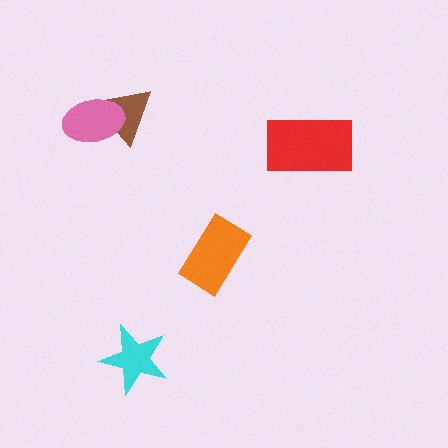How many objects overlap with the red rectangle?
0 objects overlap with the red rectangle.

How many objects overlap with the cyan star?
0 objects overlap with the cyan star.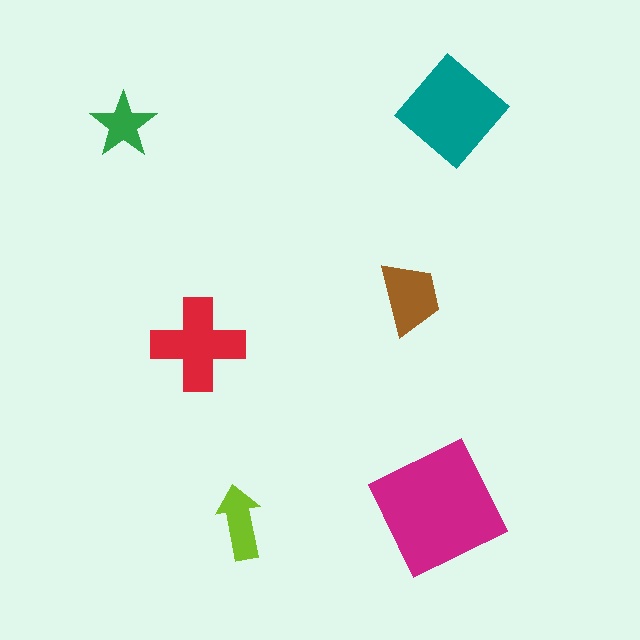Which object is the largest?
The magenta square.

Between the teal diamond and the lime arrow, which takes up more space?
The teal diamond.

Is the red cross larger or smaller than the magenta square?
Smaller.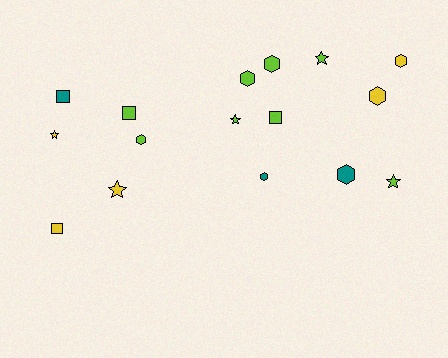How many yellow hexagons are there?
There are 2 yellow hexagons.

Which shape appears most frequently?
Hexagon, with 7 objects.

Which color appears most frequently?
Lime, with 8 objects.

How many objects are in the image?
There are 16 objects.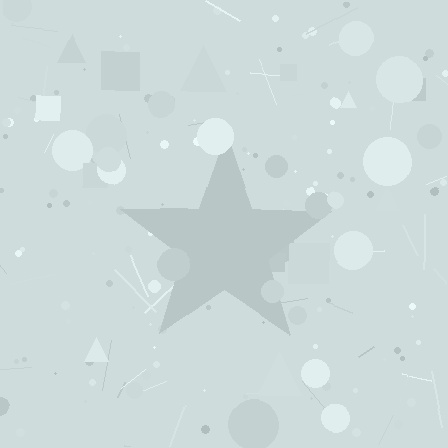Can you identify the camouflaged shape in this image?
The camouflaged shape is a star.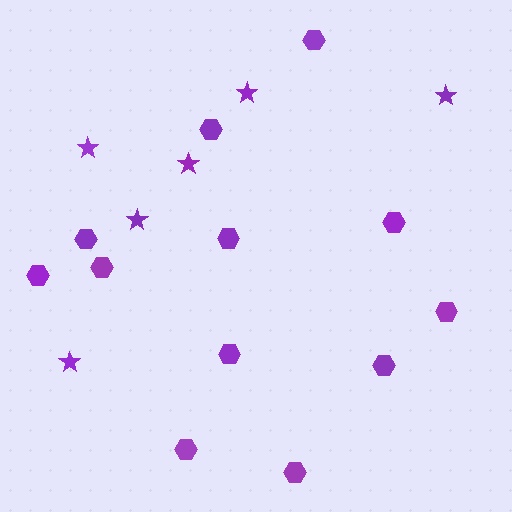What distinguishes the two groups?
There are 2 groups: one group of stars (6) and one group of hexagons (12).